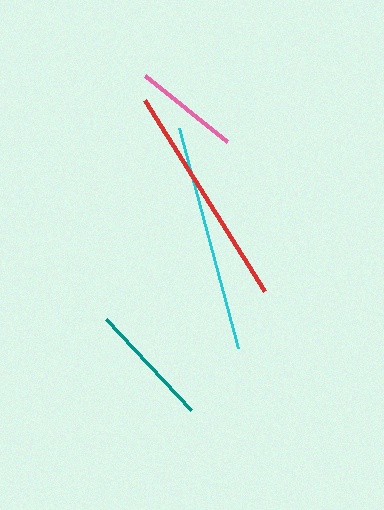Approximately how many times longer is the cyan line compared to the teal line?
The cyan line is approximately 1.8 times the length of the teal line.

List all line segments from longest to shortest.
From longest to shortest: cyan, red, teal, pink.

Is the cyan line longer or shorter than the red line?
The cyan line is longer than the red line.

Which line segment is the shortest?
The pink line is the shortest at approximately 105 pixels.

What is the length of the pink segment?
The pink segment is approximately 105 pixels long.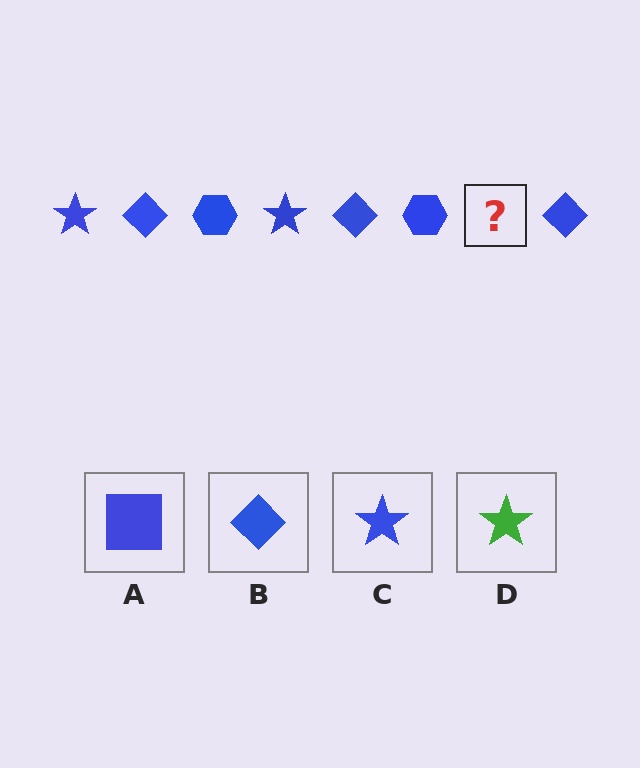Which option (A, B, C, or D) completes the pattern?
C.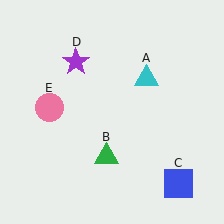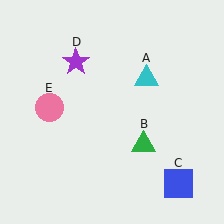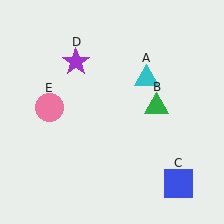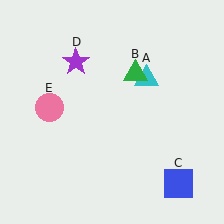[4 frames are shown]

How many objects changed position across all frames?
1 object changed position: green triangle (object B).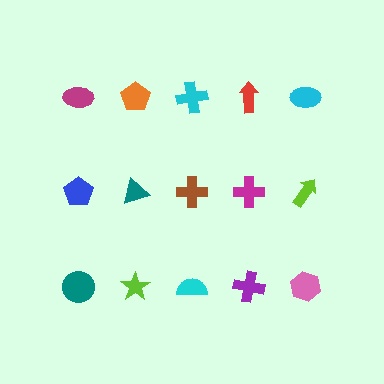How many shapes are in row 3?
5 shapes.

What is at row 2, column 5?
A lime arrow.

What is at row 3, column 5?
A pink hexagon.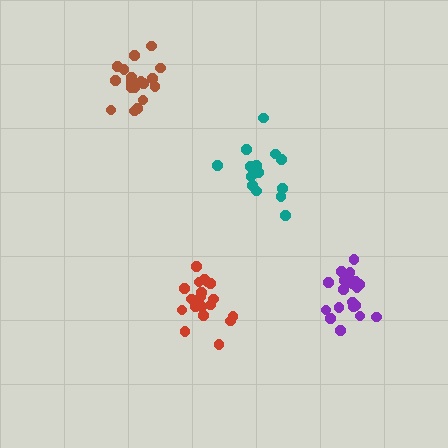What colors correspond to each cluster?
The clusters are colored: teal, brown, red, purple.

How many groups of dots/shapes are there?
There are 4 groups.